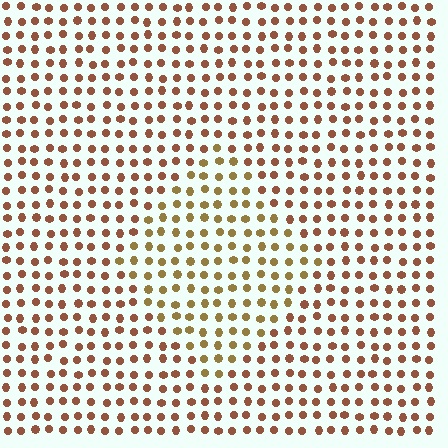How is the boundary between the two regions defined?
The boundary is defined purely by a slight shift in hue (about 29 degrees). Spacing, size, and orientation are identical on both sides.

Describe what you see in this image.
The image is filled with small brown elements in a uniform arrangement. A diamond-shaped region is visible where the elements are tinted to a slightly different hue, forming a subtle color boundary.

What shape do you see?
I see a diamond.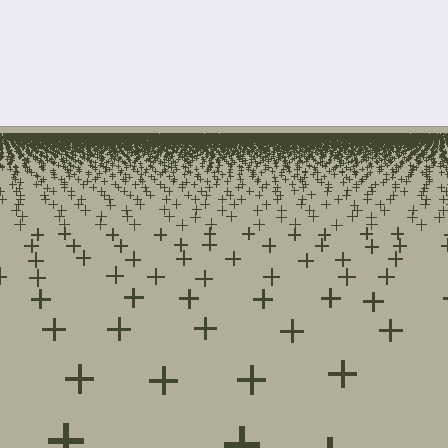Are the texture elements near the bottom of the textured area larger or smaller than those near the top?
Larger. Near the bottom, elements are closer to the viewer and appear at a bigger on-screen size.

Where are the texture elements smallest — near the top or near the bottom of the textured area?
Near the top.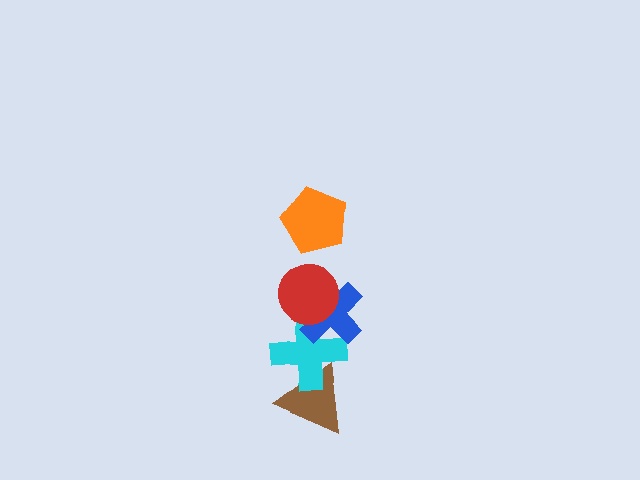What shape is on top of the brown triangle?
The cyan cross is on top of the brown triangle.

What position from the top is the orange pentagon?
The orange pentagon is 1st from the top.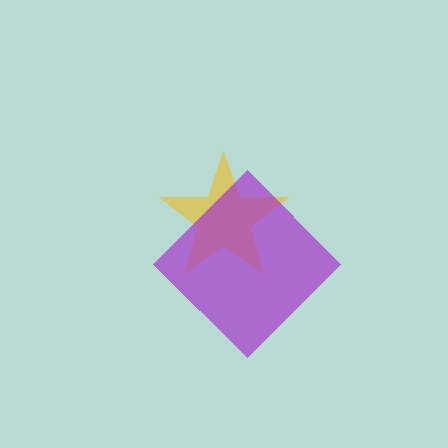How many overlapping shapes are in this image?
There are 2 overlapping shapes in the image.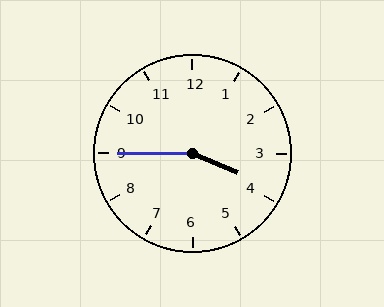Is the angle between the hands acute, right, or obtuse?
It is obtuse.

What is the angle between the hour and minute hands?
Approximately 158 degrees.